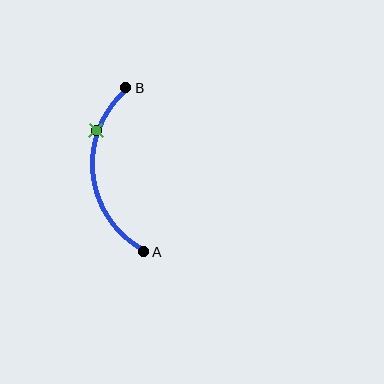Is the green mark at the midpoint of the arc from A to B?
No. The green mark lies on the arc but is closer to endpoint B. The arc midpoint would be at the point on the curve equidistant along the arc from both A and B.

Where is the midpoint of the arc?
The arc midpoint is the point on the curve farthest from the straight line joining A and B. It sits to the left of that line.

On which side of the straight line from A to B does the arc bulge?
The arc bulges to the left of the straight line connecting A and B.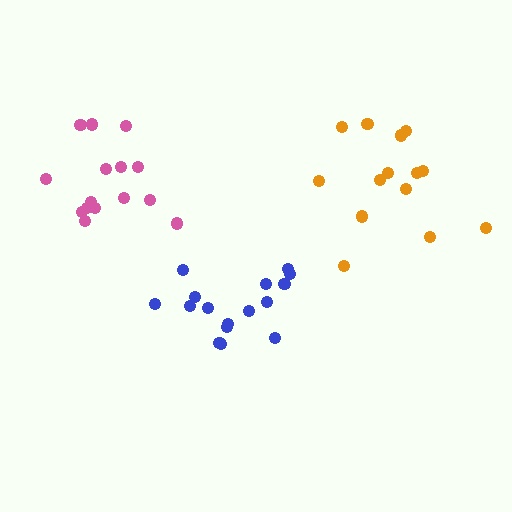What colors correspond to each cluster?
The clusters are colored: blue, pink, orange.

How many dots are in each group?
Group 1: 16 dots, Group 2: 15 dots, Group 3: 14 dots (45 total).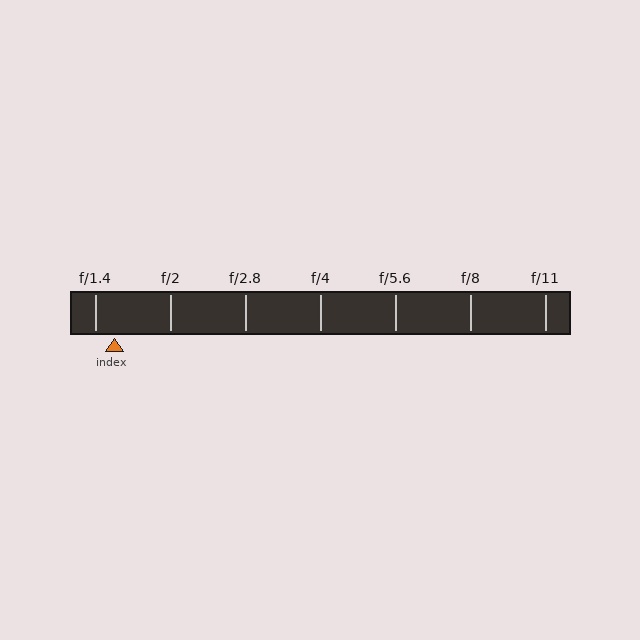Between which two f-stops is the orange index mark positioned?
The index mark is between f/1.4 and f/2.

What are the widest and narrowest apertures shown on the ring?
The widest aperture shown is f/1.4 and the narrowest is f/11.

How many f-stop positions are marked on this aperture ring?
There are 7 f-stop positions marked.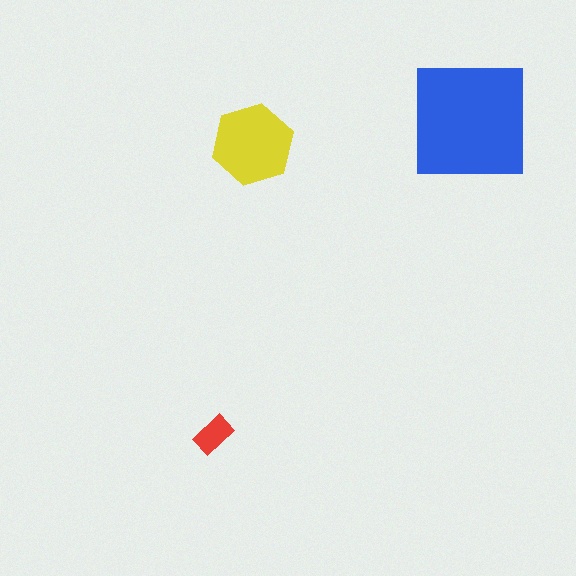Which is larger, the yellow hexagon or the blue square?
The blue square.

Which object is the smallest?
The red rectangle.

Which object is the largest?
The blue square.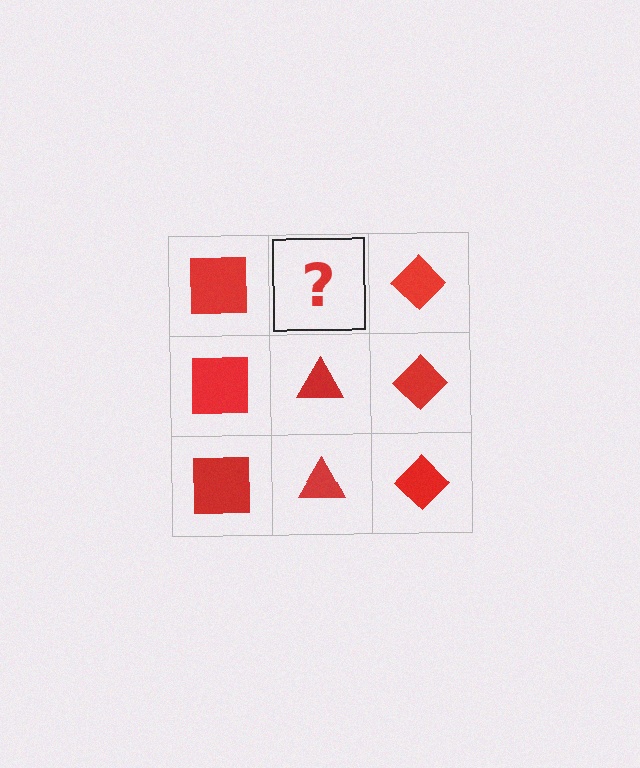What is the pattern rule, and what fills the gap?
The rule is that each column has a consistent shape. The gap should be filled with a red triangle.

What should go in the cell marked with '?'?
The missing cell should contain a red triangle.